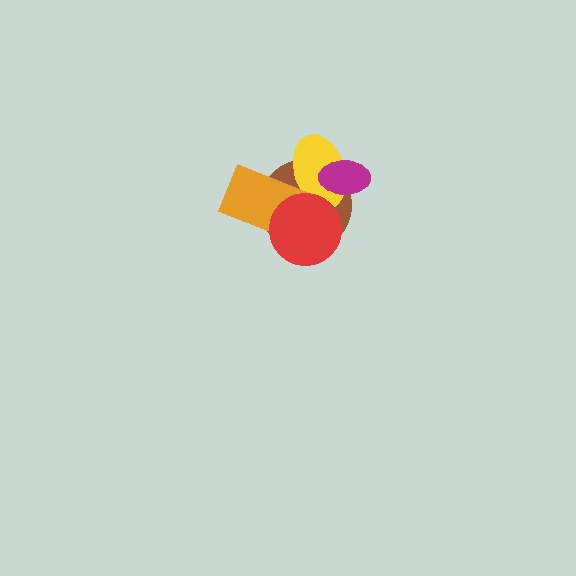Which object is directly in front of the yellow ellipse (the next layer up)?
The orange rectangle is directly in front of the yellow ellipse.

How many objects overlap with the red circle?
3 objects overlap with the red circle.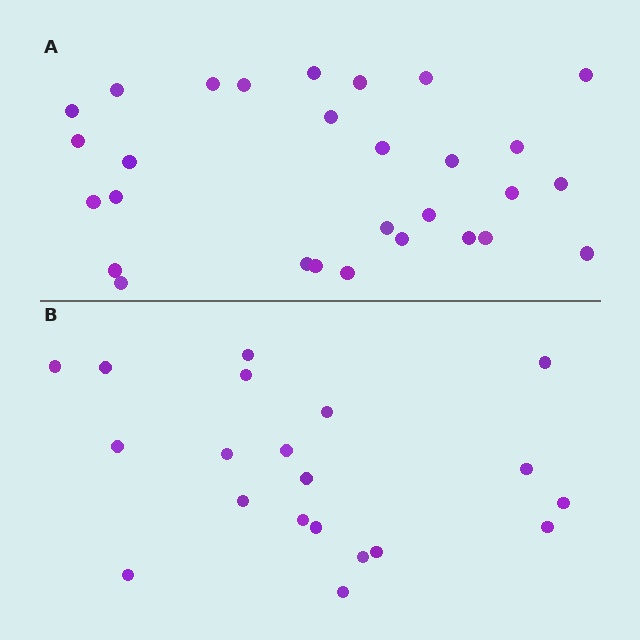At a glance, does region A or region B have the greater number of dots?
Region A (the top region) has more dots.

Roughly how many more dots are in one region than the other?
Region A has roughly 8 or so more dots than region B.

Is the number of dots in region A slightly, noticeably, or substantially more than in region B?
Region A has substantially more. The ratio is roughly 1.4 to 1.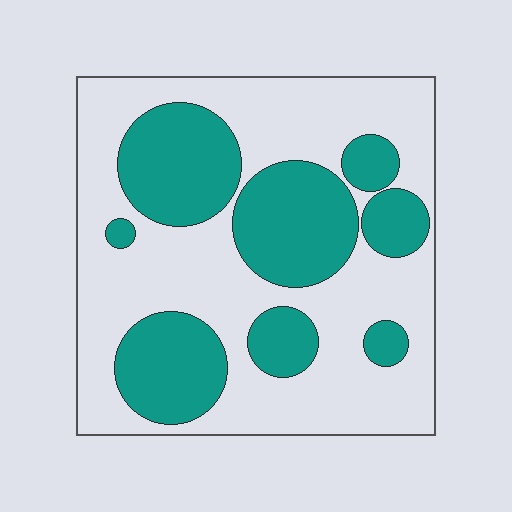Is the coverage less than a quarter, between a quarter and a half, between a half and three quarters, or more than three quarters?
Between a quarter and a half.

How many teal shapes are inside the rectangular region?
8.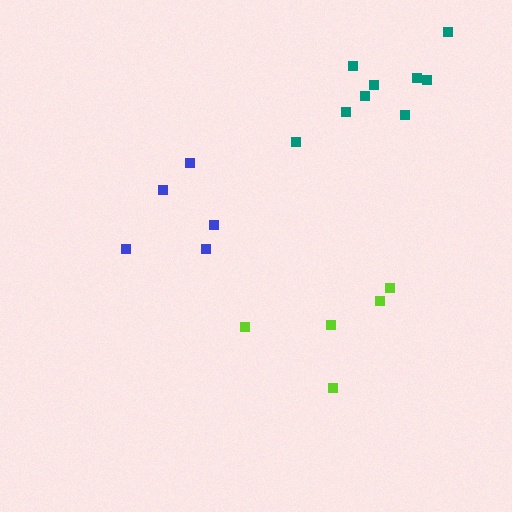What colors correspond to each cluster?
The clusters are colored: lime, teal, blue.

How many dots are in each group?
Group 1: 5 dots, Group 2: 9 dots, Group 3: 5 dots (19 total).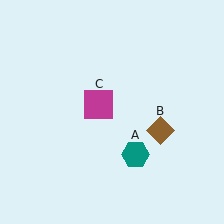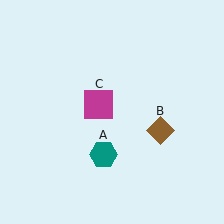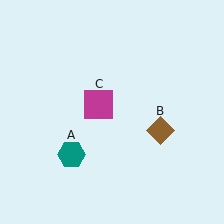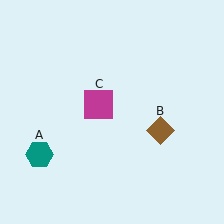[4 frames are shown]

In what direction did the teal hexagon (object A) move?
The teal hexagon (object A) moved left.